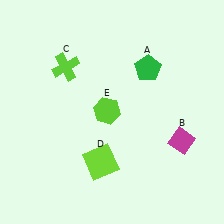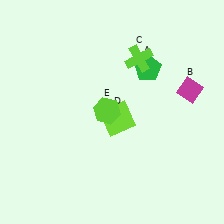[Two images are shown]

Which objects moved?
The objects that moved are: the magenta diamond (B), the lime cross (C), the lime square (D).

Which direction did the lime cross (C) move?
The lime cross (C) moved right.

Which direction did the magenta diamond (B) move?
The magenta diamond (B) moved up.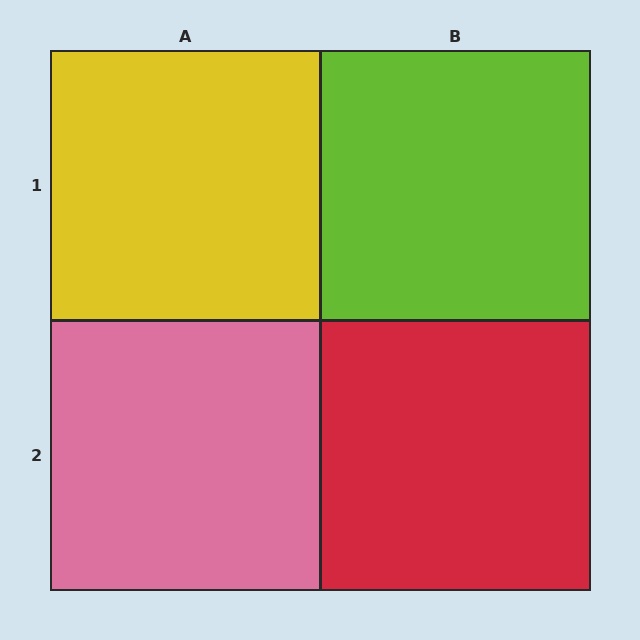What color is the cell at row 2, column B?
Red.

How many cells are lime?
1 cell is lime.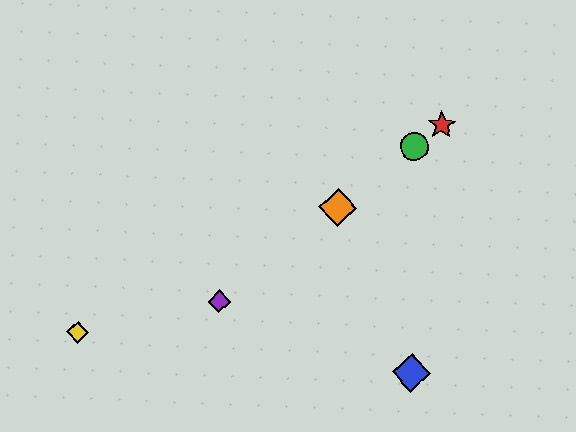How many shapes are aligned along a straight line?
4 shapes (the red star, the green circle, the purple diamond, the orange diamond) are aligned along a straight line.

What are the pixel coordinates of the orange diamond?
The orange diamond is at (338, 207).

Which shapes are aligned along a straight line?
The red star, the green circle, the purple diamond, the orange diamond are aligned along a straight line.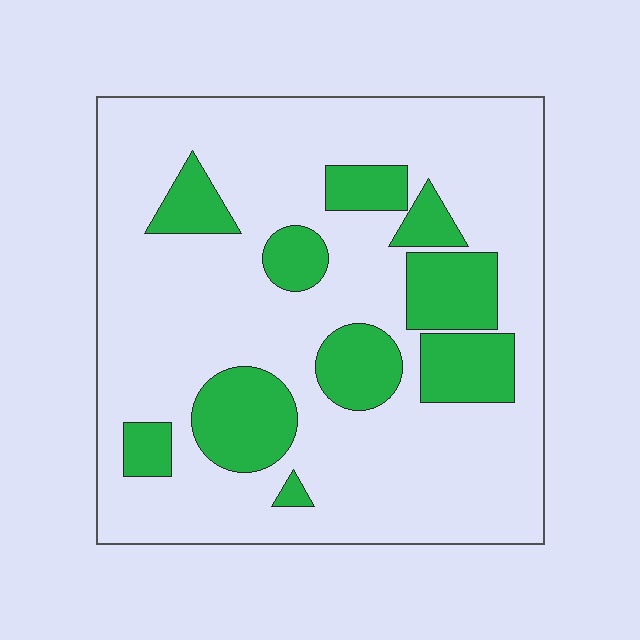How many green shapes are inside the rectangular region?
10.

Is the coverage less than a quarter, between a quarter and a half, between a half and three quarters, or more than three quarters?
Less than a quarter.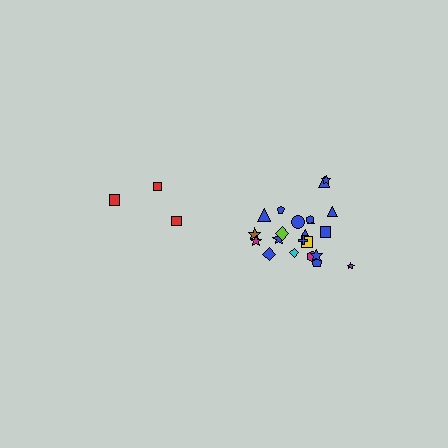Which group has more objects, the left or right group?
The right group.